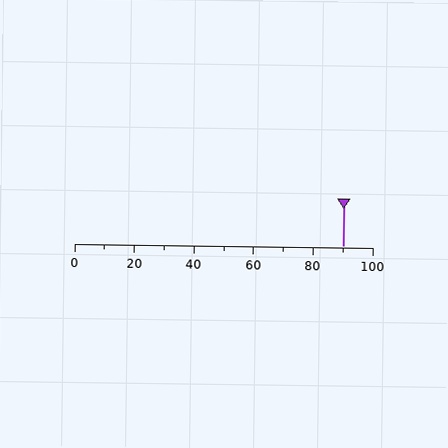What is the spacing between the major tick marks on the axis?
The major ticks are spaced 20 apart.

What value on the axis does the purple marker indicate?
The marker indicates approximately 90.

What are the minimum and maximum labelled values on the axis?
The axis runs from 0 to 100.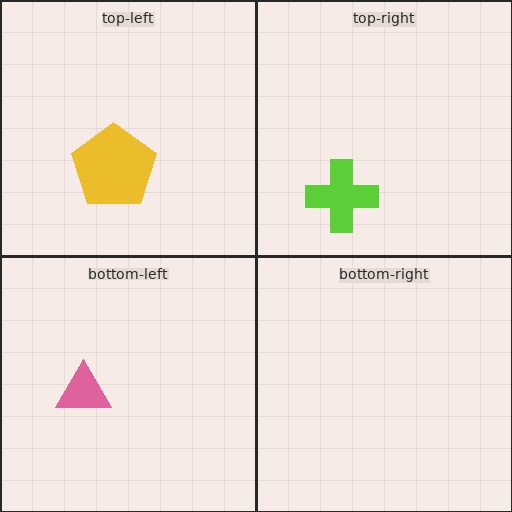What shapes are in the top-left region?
The yellow pentagon.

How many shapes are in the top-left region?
1.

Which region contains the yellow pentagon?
The top-left region.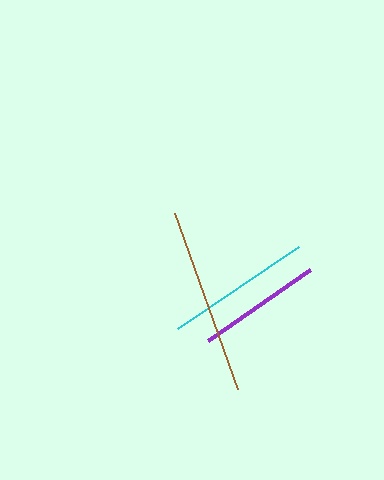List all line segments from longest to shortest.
From longest to shortest: brown, cyan, purple.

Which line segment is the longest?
The brown line is the longest at approximately 188 pixels.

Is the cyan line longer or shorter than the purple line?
The cyan line is longer than the purple line.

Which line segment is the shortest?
The purple line is the shortest at approximately 125 pixels.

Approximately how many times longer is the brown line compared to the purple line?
The brown line is approximately 1.5 times the length of the purple line.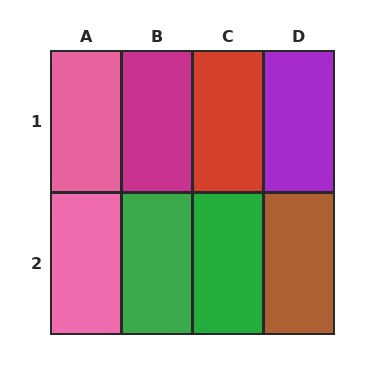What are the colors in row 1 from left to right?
Pink, magenta, red, purple.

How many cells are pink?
2 cells are pink.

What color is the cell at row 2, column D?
Brown.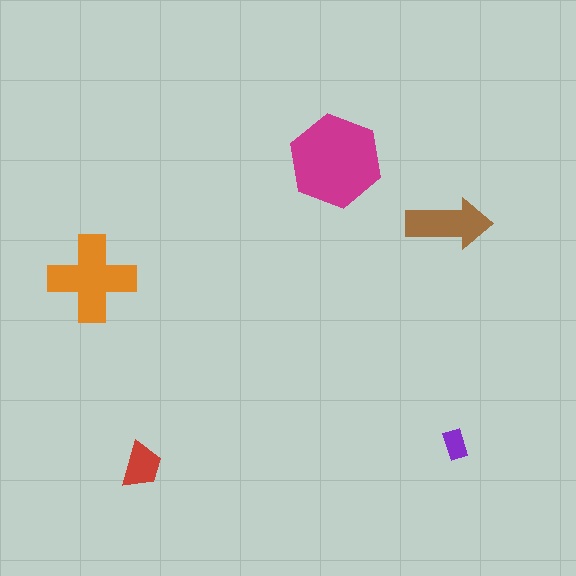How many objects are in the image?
There are 5 objects in the image.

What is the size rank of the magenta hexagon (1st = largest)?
1st.